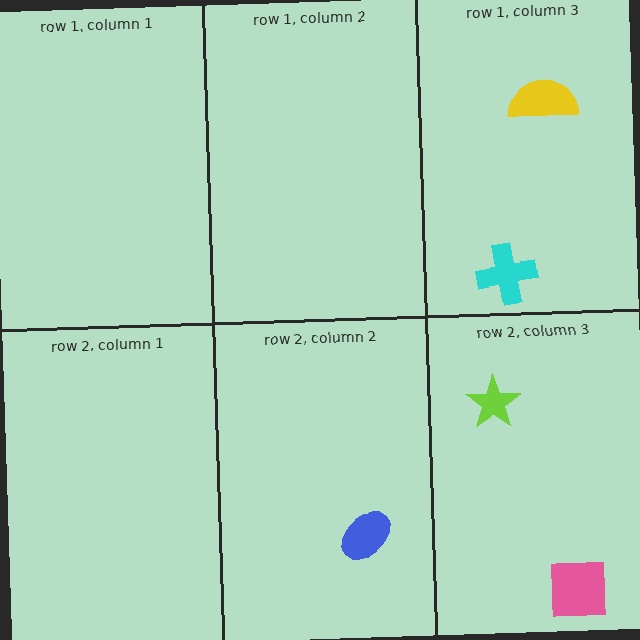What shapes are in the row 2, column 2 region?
The blue ellipse.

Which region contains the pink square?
The row 2, column 3 region.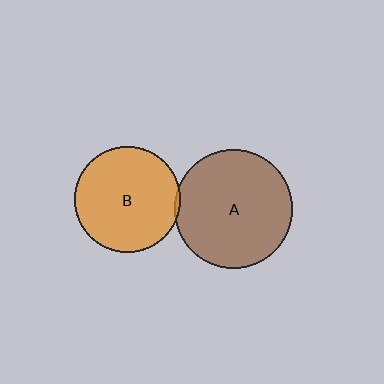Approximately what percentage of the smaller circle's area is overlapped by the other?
Approximately 5%.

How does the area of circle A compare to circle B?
Approximately 1.2 times.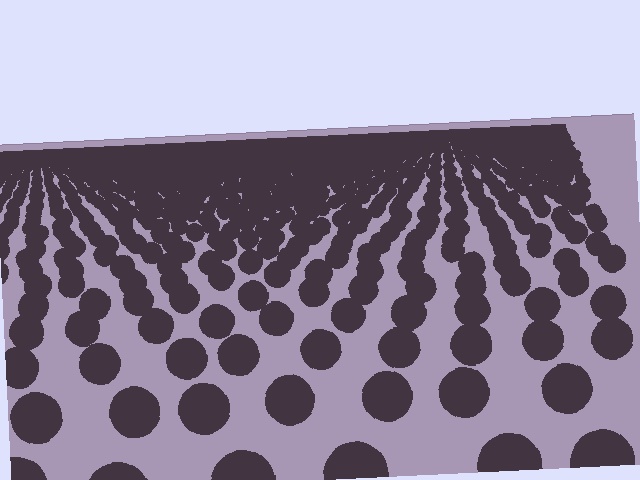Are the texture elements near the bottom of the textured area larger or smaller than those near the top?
Larger. Near the bottom, elements are closer to the viewer and appear at a bigger on-screen size.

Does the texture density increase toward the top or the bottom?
Density increases toward the top.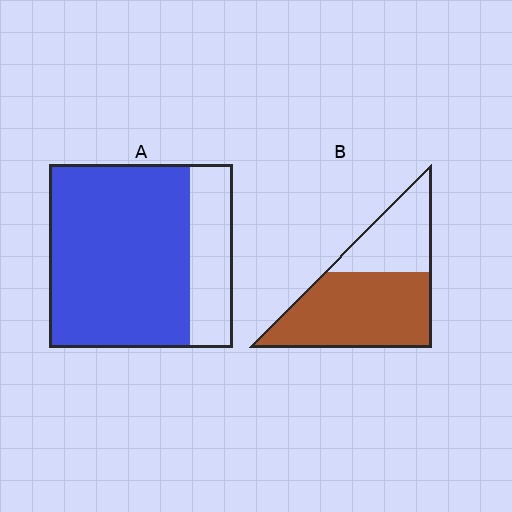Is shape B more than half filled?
Yes.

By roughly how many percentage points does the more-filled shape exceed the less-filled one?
By roughly 10 percentage points (A over B).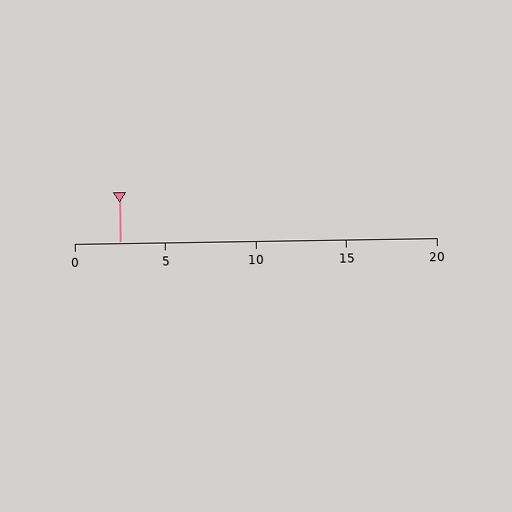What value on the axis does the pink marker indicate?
The marker indicates approximately 2.5.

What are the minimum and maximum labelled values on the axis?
The axis runs from 0 to 20.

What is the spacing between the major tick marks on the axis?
The major ticks are spaced 5 apart.